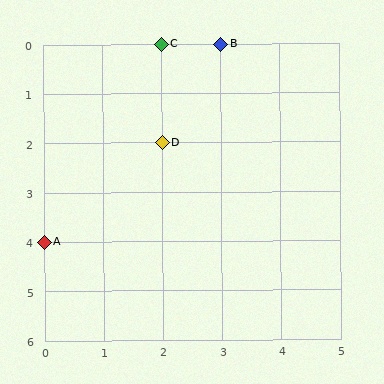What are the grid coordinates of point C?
Point C is at grid coordinates (2, 0).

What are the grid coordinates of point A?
Point A is at grid coordinates (0, 4).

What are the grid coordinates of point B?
Point B is at grid coordinates (3, 0).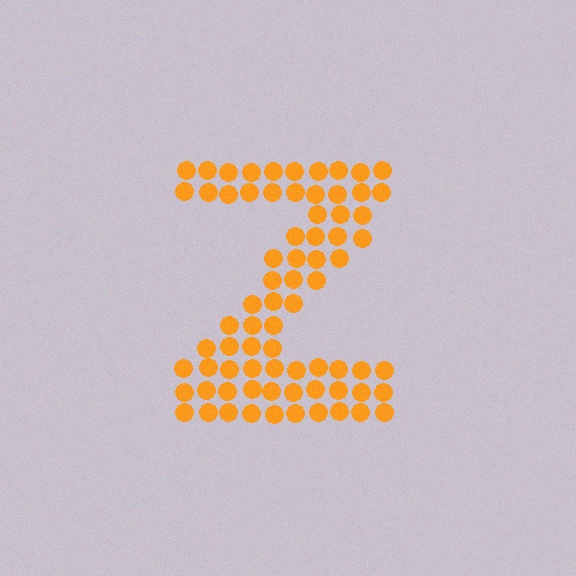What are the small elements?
The small elements are circles.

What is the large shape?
The large shape is the letter Z.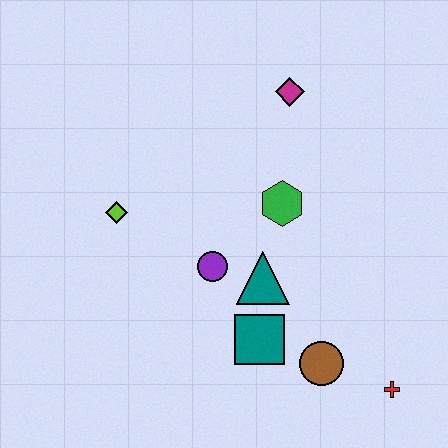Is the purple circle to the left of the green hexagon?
Yes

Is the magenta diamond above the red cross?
Yes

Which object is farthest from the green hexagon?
The red cross is farthest from the green hexagon.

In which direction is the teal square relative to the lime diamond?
The teal square is to the right of the lime diamond.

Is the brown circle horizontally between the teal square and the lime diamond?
No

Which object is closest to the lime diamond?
The purple circle is closest to the lime diamond.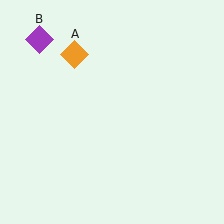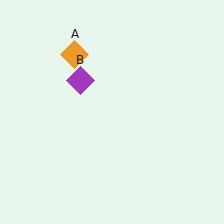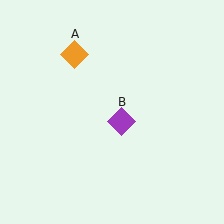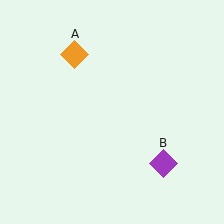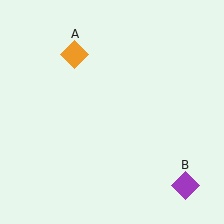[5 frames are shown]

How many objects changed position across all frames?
1 object changed position: purple diamond (object B).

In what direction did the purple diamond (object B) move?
The purple diamond (object B) moved down and to the right.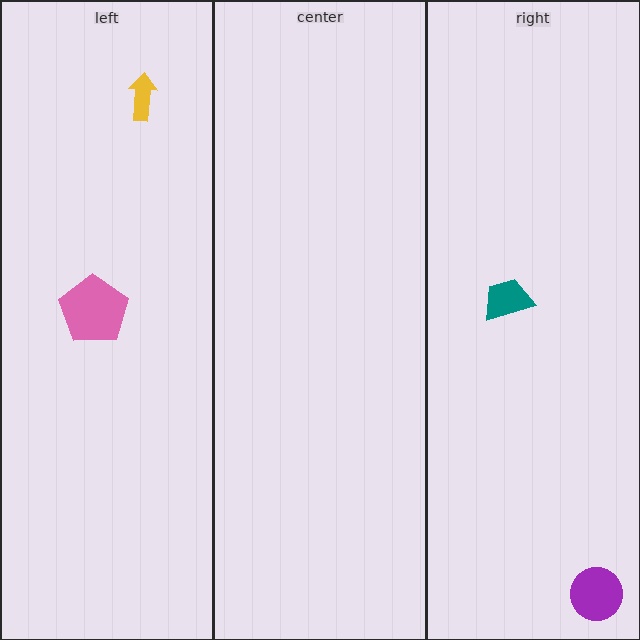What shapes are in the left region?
The yellow arrow, the pink pentagon.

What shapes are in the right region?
The teal trapezoid, the purple circle.